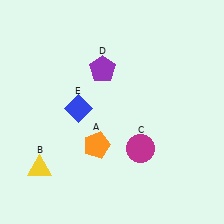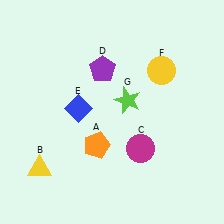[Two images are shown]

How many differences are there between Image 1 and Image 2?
There are 2 differences between the two images.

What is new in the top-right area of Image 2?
A lime star (G) was added in the top-right area of Image 2.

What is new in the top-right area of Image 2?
A yellow circle (F) was added in the top-right area of Image 2.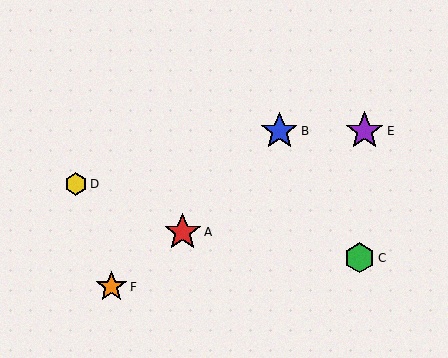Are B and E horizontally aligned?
Yes, both are at y≈131.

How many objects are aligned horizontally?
2 objects (B, E) are aligned horizontally.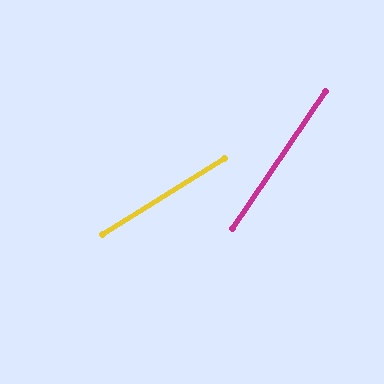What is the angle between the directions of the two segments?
Approximately 24 degrees.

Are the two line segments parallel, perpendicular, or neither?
Neither parallel nor perpendicular — they differ by about 24°.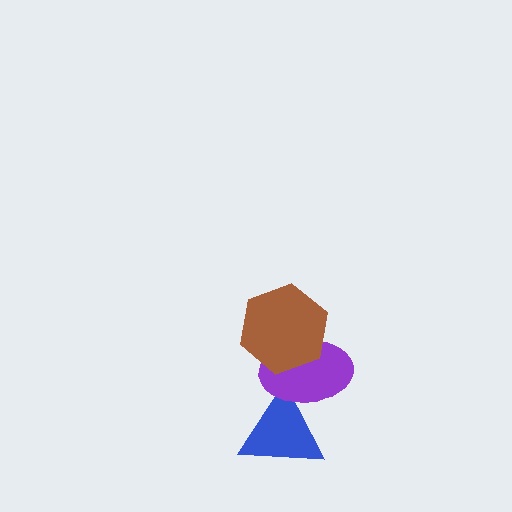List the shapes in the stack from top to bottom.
From top to bottom: the brown hexagon, the purple ellipse, the blue triangle.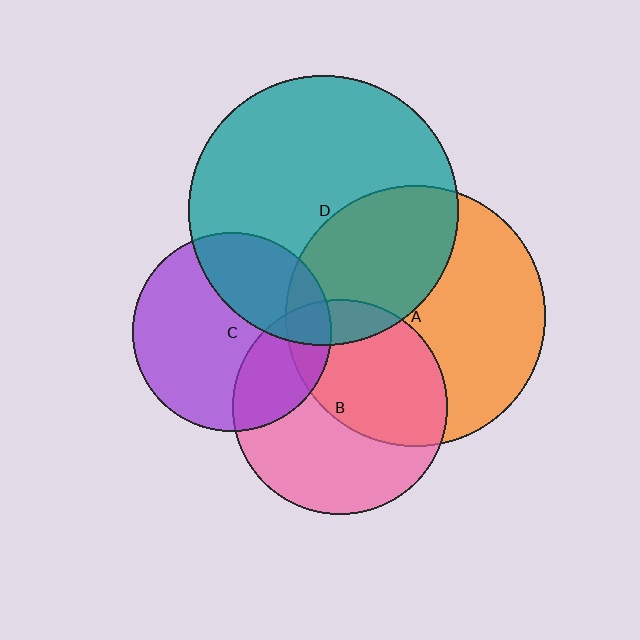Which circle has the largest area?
Circle D (teal).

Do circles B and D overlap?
Yes.